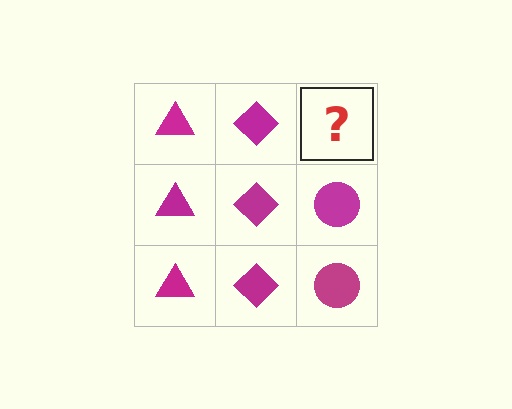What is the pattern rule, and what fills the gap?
The rule is that each column has a consistent shape. The gap should be filled with a magenta circle.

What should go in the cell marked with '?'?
The missing cell should contain a magenta circle.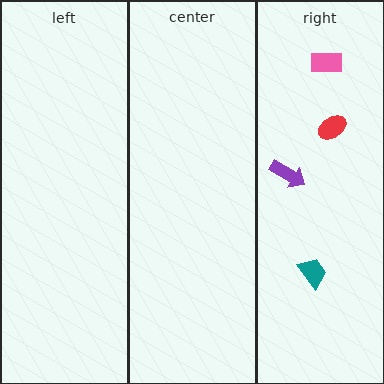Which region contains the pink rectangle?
The right region.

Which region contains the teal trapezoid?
The right region.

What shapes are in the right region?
The teal trapezoid, the red ellipse, the pink rectangle, the purple arrow.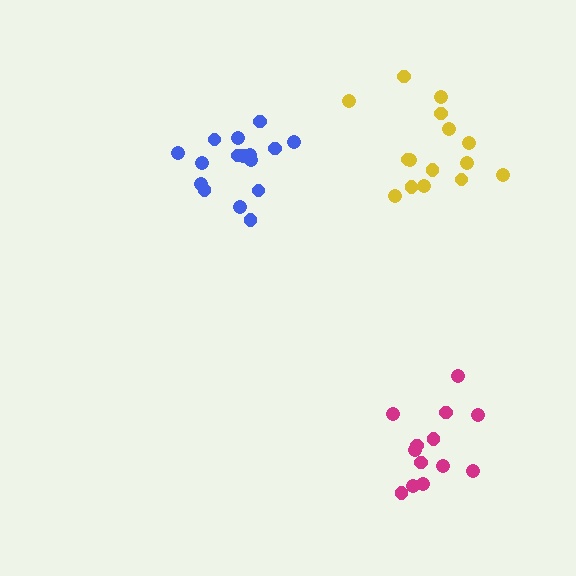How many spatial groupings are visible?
There are 3 spatial groupings.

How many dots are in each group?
Group 1: 15 dots, Group 2: 16 dots, Group 3: 13 dots (44 total).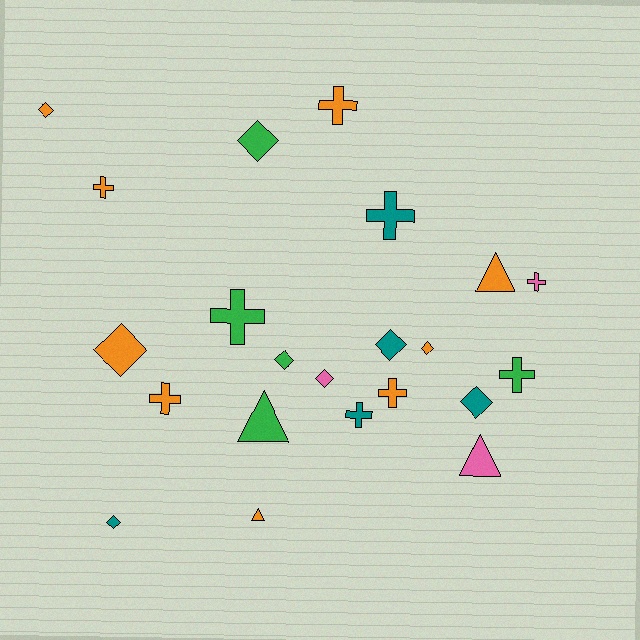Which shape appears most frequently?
Diamond, with 9 objects.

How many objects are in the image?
There are 22 objects.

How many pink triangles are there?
There is 1 pink triangle.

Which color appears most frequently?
Orange, with 9 objects.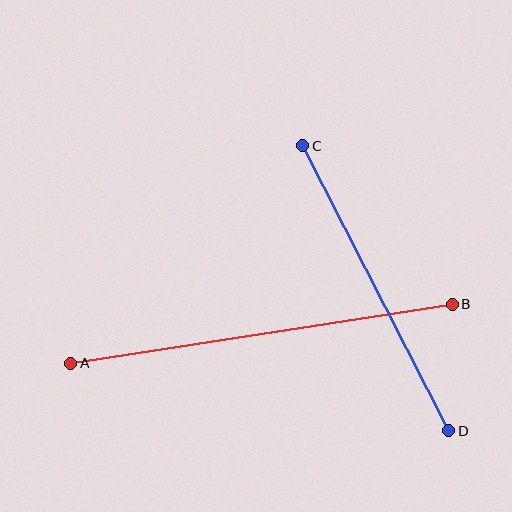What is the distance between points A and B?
The distance is approximately 386 pixels.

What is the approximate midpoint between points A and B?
The midpoint is at approximately (261, 334) pixels.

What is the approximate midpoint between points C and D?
The midpoint is at approximately (376, 288) pixels.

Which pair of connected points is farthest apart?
Points A and B are farthest apart.